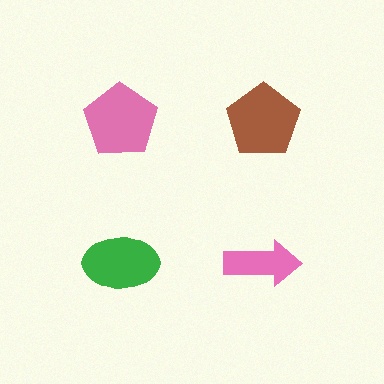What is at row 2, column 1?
A green ellipse.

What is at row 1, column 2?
A brown pentagon.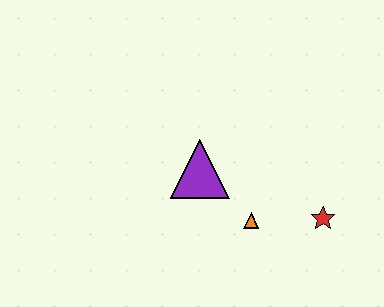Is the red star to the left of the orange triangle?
No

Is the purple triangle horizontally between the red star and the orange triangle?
No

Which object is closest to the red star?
The orange triangle is closest to the red star.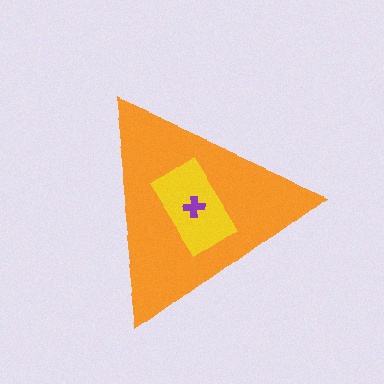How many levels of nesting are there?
3.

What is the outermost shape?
The orange triangle.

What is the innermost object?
The purple cross.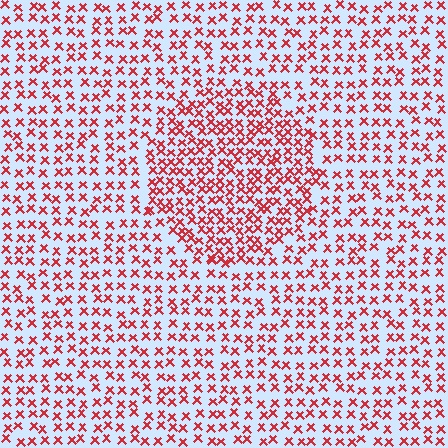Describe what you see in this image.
The image contains small red elements arranged at two different densities. A circle-shaped region is visible where the elements are more densely packed than the surrounding area.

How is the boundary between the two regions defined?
The boundary is defined by a change in element density (approximately 1.7x ratio). All elements are the same color, size, and shape.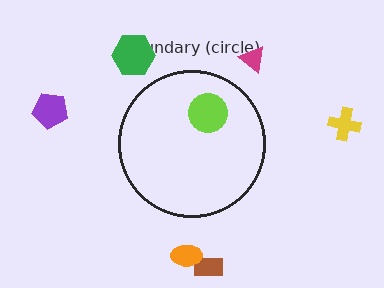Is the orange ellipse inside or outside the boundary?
Outside.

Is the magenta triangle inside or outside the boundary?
Outside.